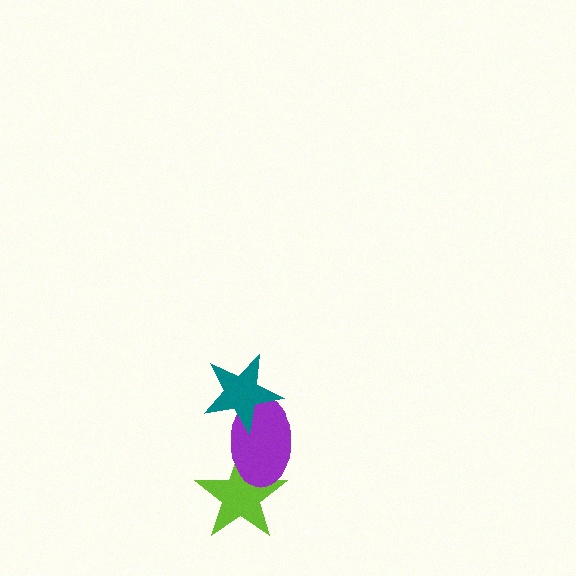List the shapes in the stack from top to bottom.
From top to bottom: the teal star, the purple ellipse, the lime star.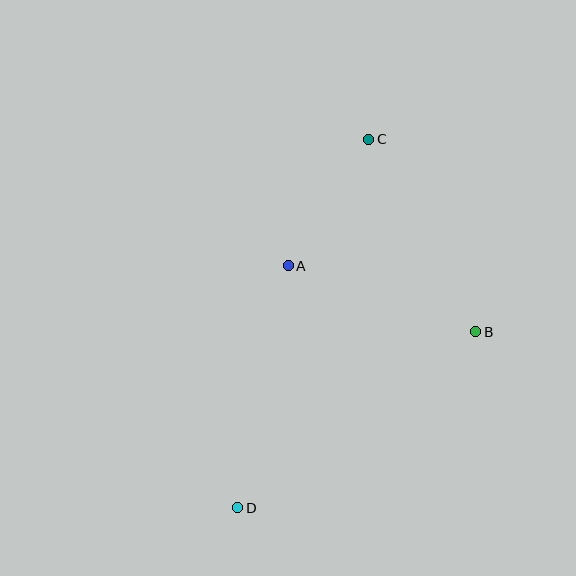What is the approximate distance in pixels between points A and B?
The distance between A and B is approximately 199 pixels.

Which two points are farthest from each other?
Points C and D are farthest from each other.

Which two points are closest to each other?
Points A and C are closest to each other.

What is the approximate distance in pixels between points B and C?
The distance between B and C is approximately 221 pixels.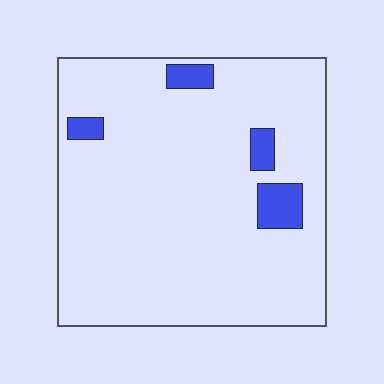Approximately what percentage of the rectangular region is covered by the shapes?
Approximately 5%.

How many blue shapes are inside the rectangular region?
4.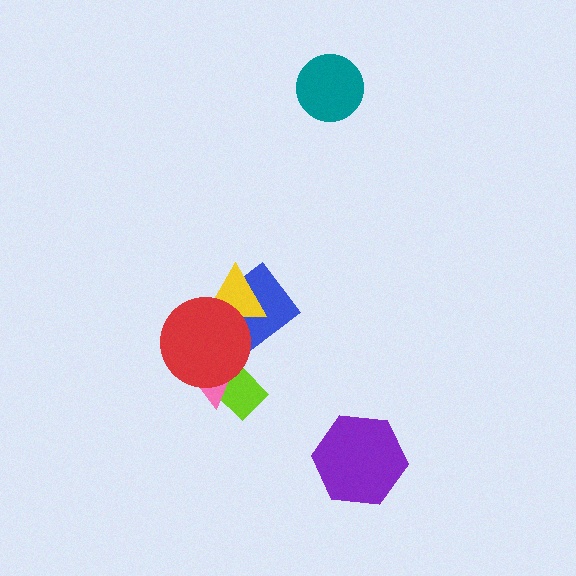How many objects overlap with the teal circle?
0 objects overlap with the teal circle.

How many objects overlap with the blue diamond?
2 objects overlap with the blue diamond.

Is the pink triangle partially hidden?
Yes, it is partially covered by another shape.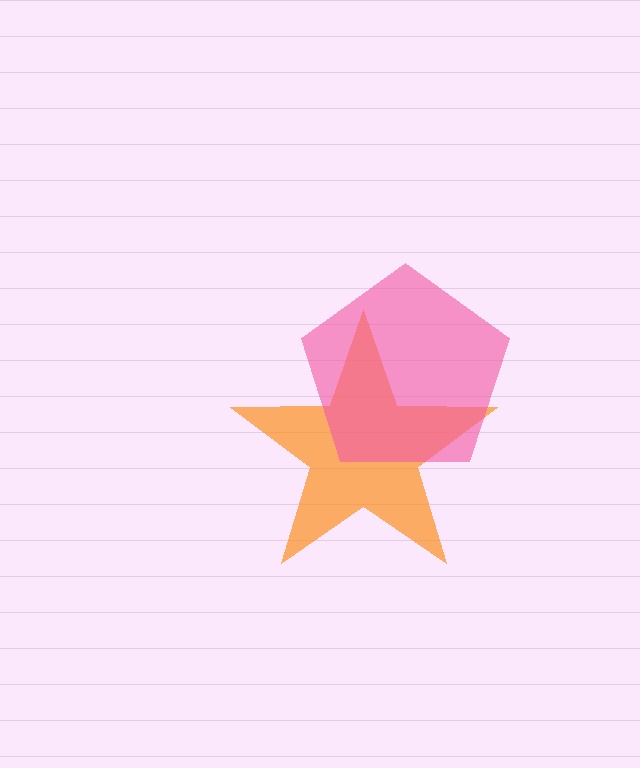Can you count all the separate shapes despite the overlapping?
Yes, there are 2 separate shapes.